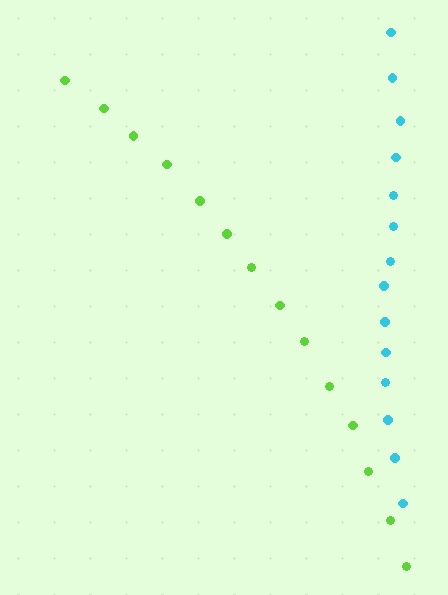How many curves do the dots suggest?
There are 2 distinct paths.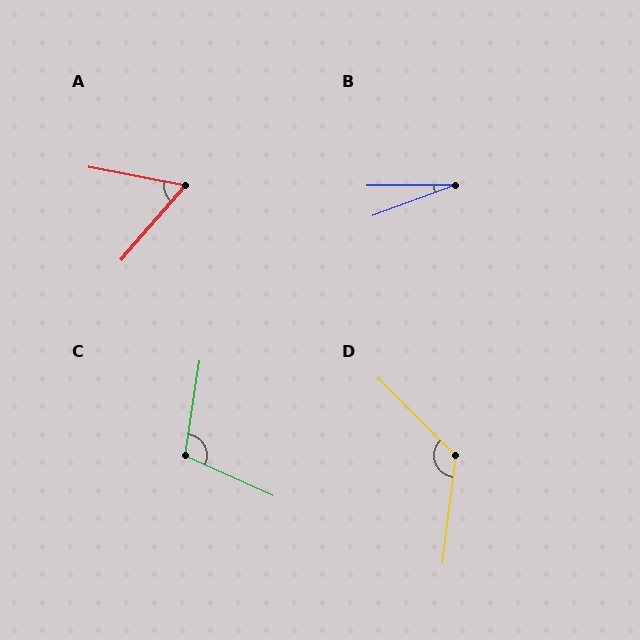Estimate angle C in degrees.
Approximately 106 degrees.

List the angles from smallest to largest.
B (20°), A (60°), C (106°), D (128°).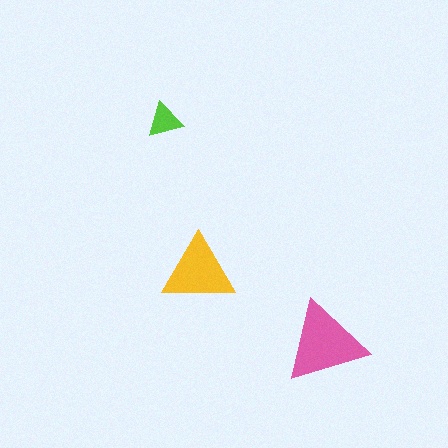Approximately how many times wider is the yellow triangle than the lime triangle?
About 2 times wider.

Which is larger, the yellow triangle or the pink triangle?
The pink one.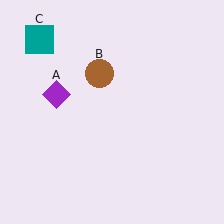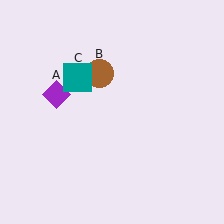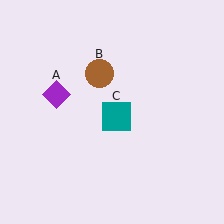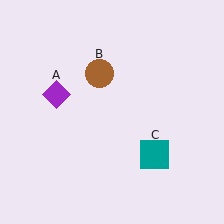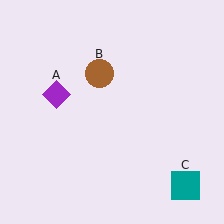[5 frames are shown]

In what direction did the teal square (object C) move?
The teal square (object C) moved down and to the right.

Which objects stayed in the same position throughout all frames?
Purple diamond (object A) and brown circle (object B) remained stationary.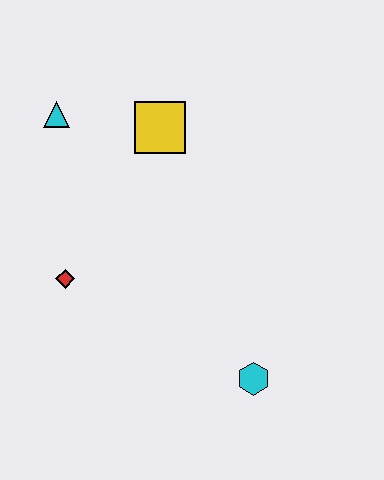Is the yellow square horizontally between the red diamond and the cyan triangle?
No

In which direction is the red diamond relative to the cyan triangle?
The red diamond is below the cyan triangle.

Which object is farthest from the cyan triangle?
The cyan hexagon is farthest from the cyan triangle.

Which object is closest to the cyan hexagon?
The red diamond is closest to the cyan hexagon.